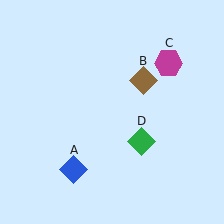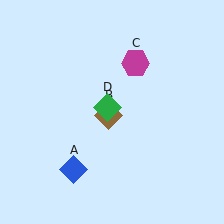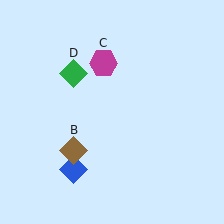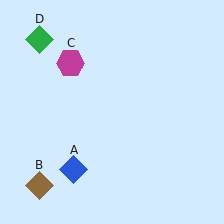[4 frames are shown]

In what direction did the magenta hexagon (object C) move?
The magenta hexagon (object C) moved left.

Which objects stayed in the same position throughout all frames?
Blue diamond (object A) remained stationary.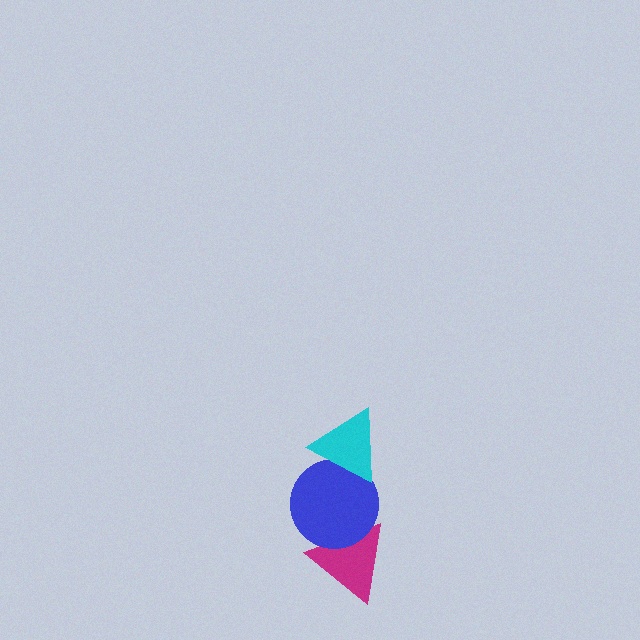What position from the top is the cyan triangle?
The cyan triangle is 1st from the top.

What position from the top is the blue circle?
The blue circle is 2nd from the top.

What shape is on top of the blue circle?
The cyan triangle is on top of the blue circle.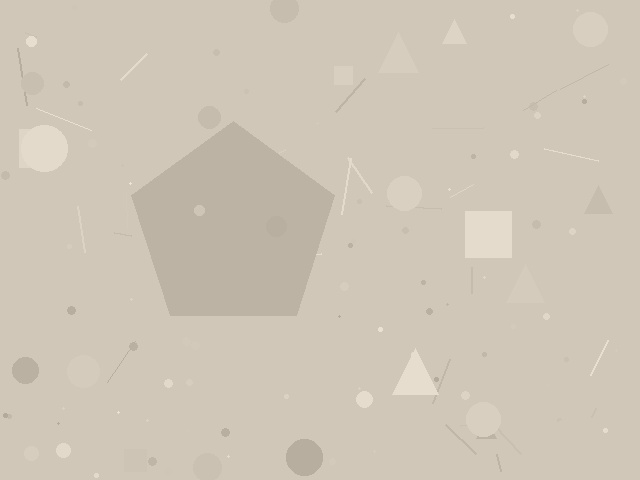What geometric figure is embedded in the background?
A pentagon is embedded in the background.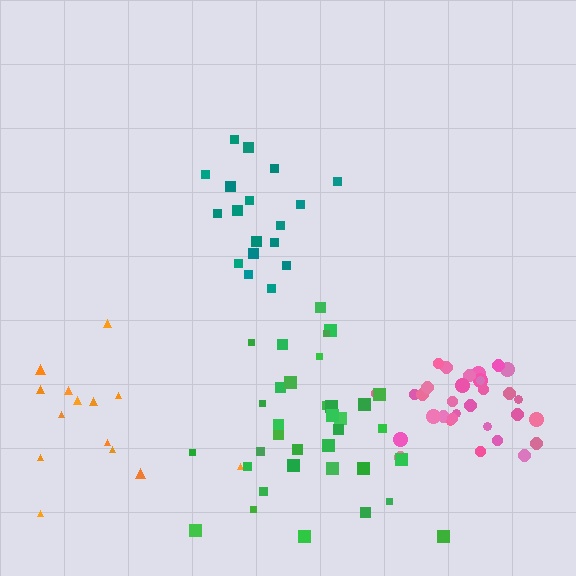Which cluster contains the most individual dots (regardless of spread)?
Green (35).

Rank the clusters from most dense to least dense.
pink, teal, green, orange.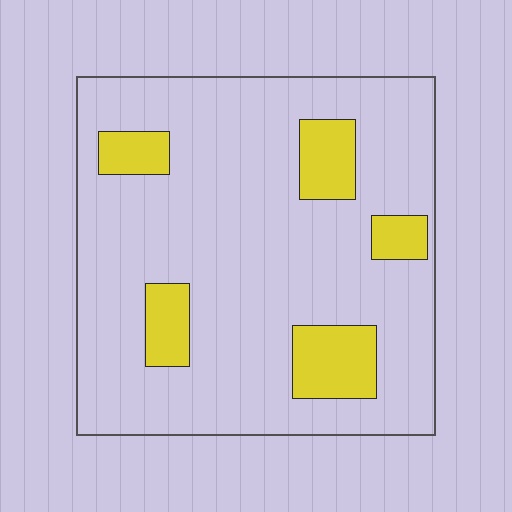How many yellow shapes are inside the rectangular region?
5.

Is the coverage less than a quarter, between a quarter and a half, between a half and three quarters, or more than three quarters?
Less than a quarter.